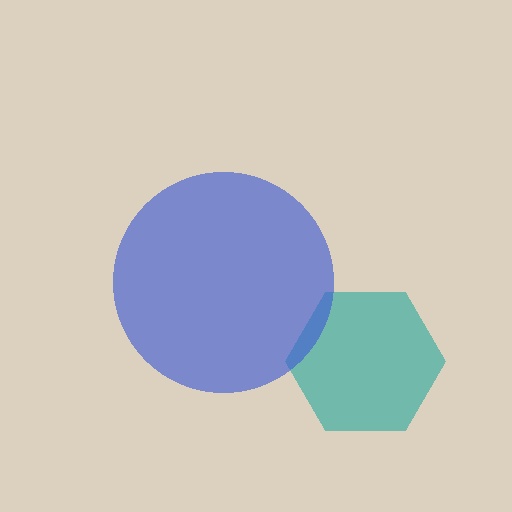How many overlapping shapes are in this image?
There are 2 overlapping shapes in the image.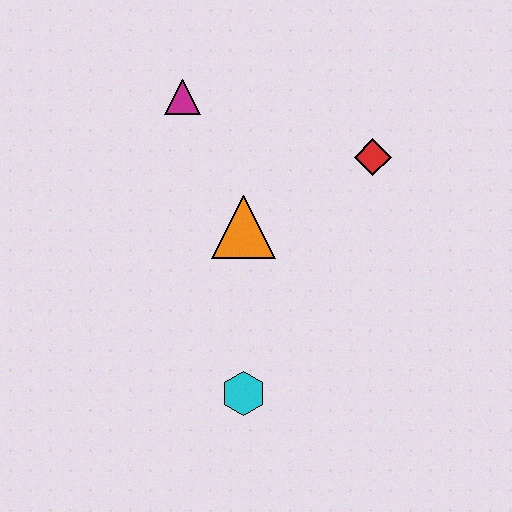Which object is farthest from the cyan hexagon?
The magenta triangle is farthest from the cyan hexagon.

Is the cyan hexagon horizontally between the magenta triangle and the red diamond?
Yes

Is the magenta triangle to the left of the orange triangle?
Yes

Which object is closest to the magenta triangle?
The orange triangle is closest to the magenta triangle.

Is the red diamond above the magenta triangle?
No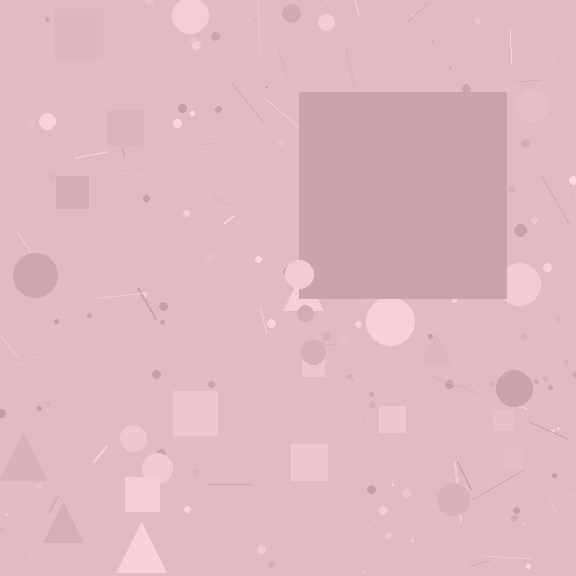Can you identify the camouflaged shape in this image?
The camouflaged shape is a square.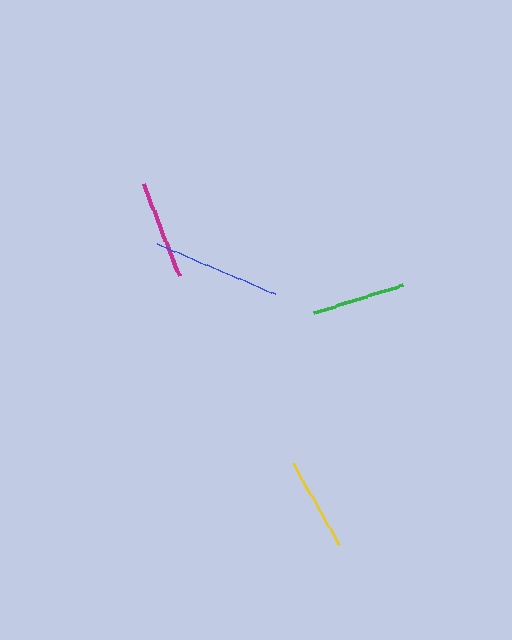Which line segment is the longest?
The blue line is the longest at approximately 129 pixels.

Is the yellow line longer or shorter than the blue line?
The blue line is longer than the yellow line.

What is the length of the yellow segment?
The yellow segment is approximately 93 pixels long.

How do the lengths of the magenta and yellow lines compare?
The magenta and yellow lines are approximately the same length.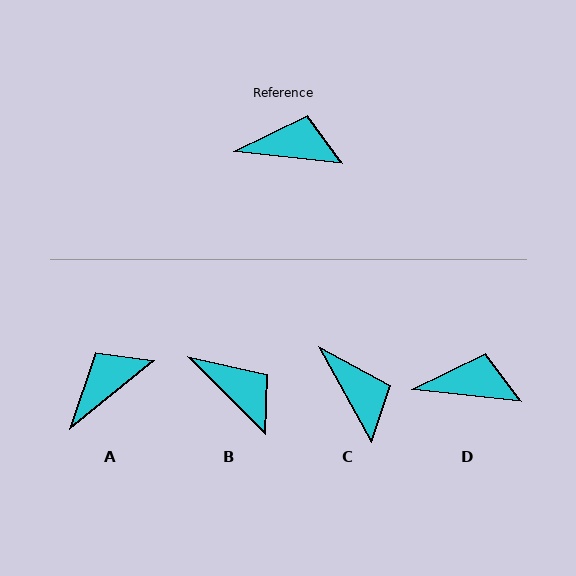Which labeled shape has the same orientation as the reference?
D.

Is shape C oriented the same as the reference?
No, it is off by about 55 degrees.